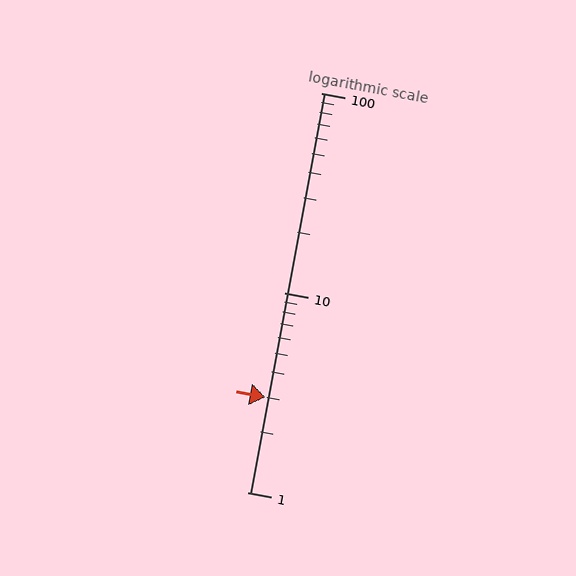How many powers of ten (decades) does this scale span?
The scale spans 2 decades, from 1 to 100.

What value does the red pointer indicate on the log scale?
The pointer indicates approximately 3.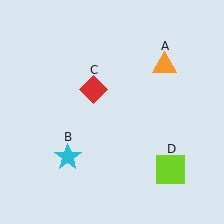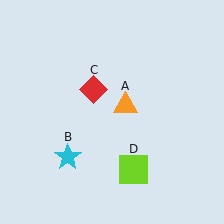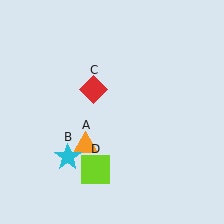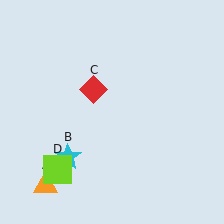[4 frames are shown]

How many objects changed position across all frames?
2 objects changed position: orange triangle (object A), lime square (object D).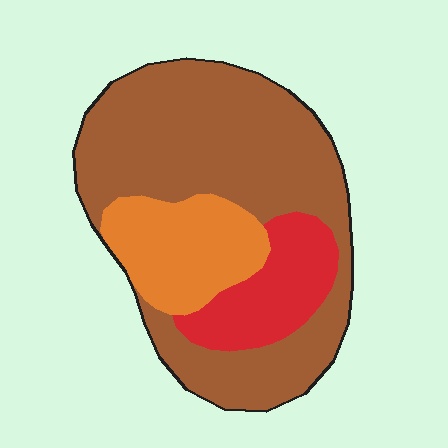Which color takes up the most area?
Brown, at roughly 65%.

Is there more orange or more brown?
Brown.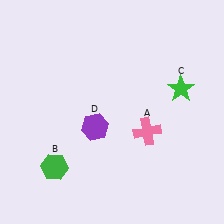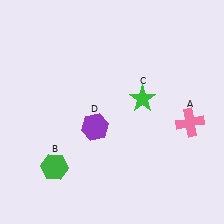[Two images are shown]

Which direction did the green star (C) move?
The green star (C) moved left.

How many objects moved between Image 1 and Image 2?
2 objects moved between the two images.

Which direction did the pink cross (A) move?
The pink cross (A) moved right.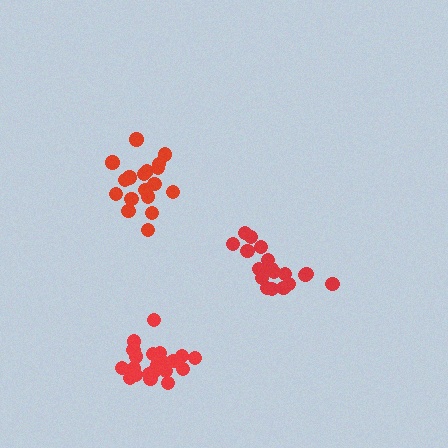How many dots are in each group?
Group 1: 18 dots, Group 2: 18 dots, Group 3: 21 dots (57 total).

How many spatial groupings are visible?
There are 3 spatial groupings.